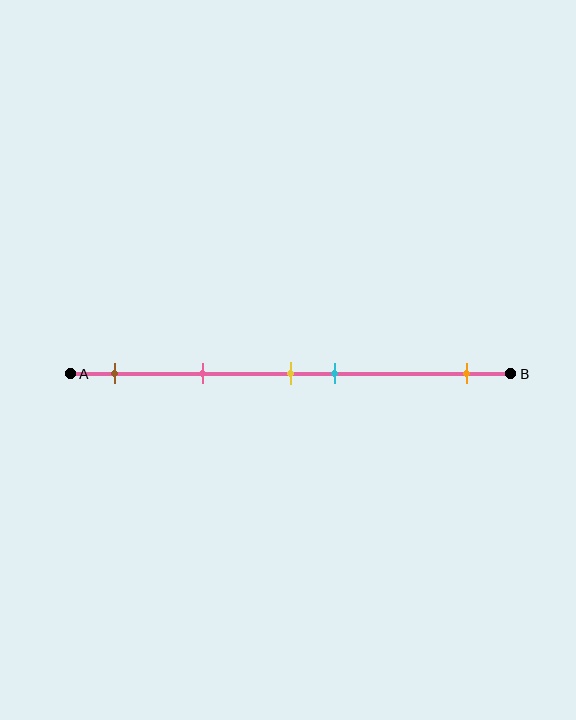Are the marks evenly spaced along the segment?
No, the marks are not evenly spaced.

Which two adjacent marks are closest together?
The yellow and cyan marks are the closest adjacent pair.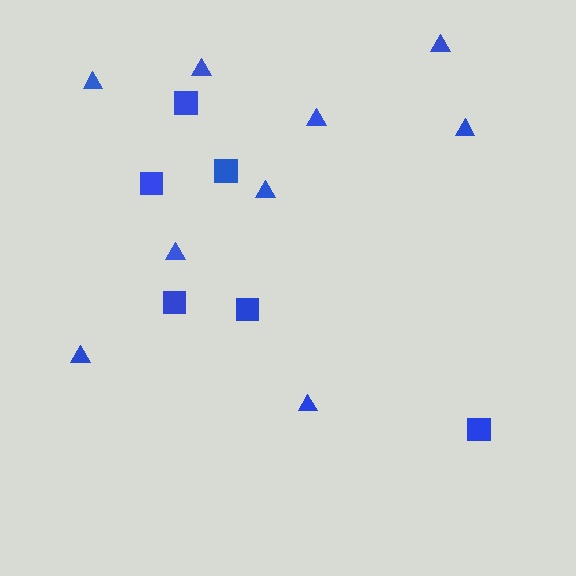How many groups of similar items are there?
There are 2 groups: one group of triangles (9) and one group of squares (6).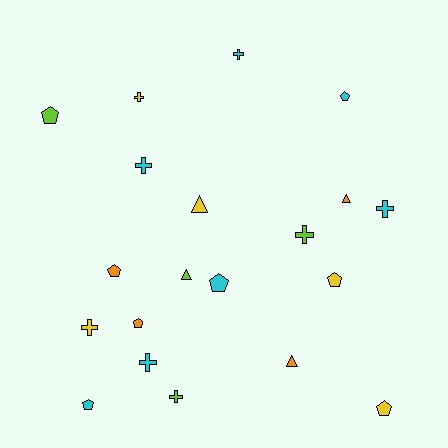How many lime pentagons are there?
There is 1 lime pentagon.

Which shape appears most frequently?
Cross, with 8 objects.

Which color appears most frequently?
Cyan, with 7 objects.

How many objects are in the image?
There are 20 objects.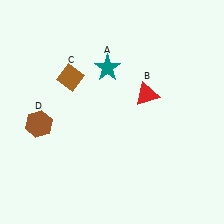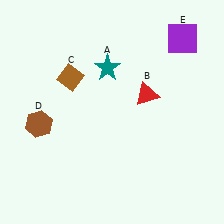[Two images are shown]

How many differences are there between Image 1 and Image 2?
There is 1 difference between the two images.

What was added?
A purple square (E) was added in Image 2.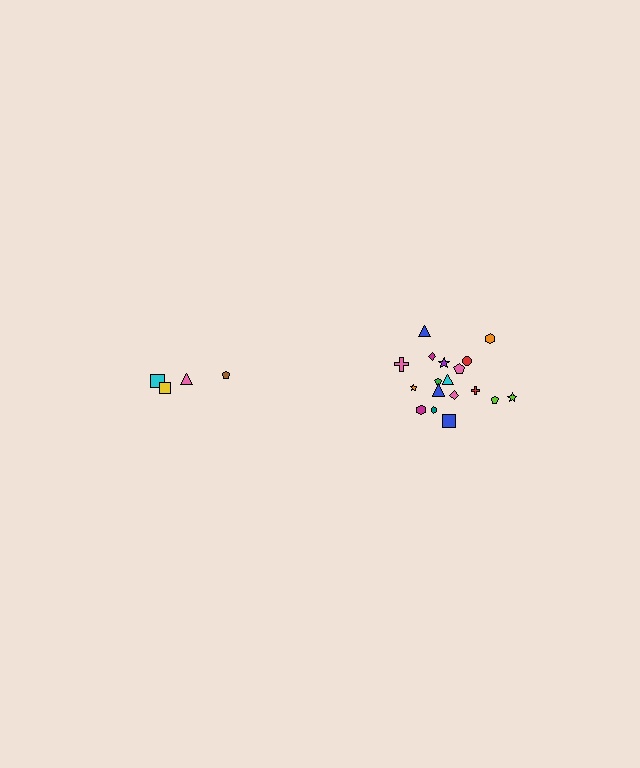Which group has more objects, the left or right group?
The right group.